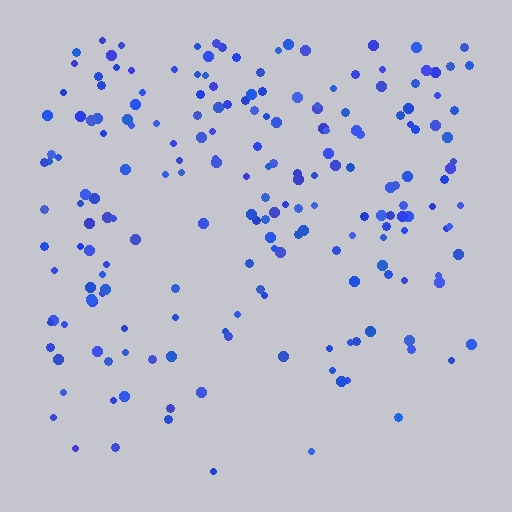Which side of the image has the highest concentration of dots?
The top.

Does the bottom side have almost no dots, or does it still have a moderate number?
Still a moderate number, just noticeably fewer than the top.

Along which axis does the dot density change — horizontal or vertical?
Vertical.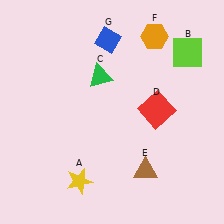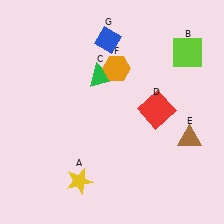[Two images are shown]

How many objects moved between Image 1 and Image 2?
2 objects moved between the two images.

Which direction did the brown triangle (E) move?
The brown triangle (E) moved right.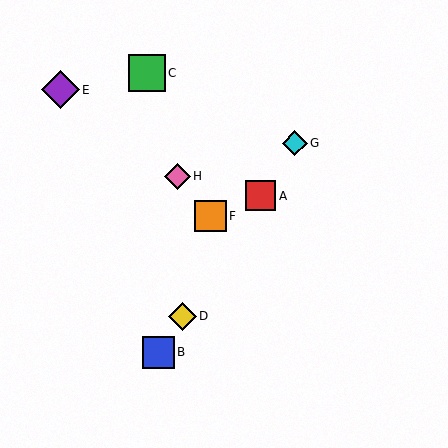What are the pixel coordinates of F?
Object F is at (211, 216).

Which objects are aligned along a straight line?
Objects A, B, D, G are aligned along a straight line.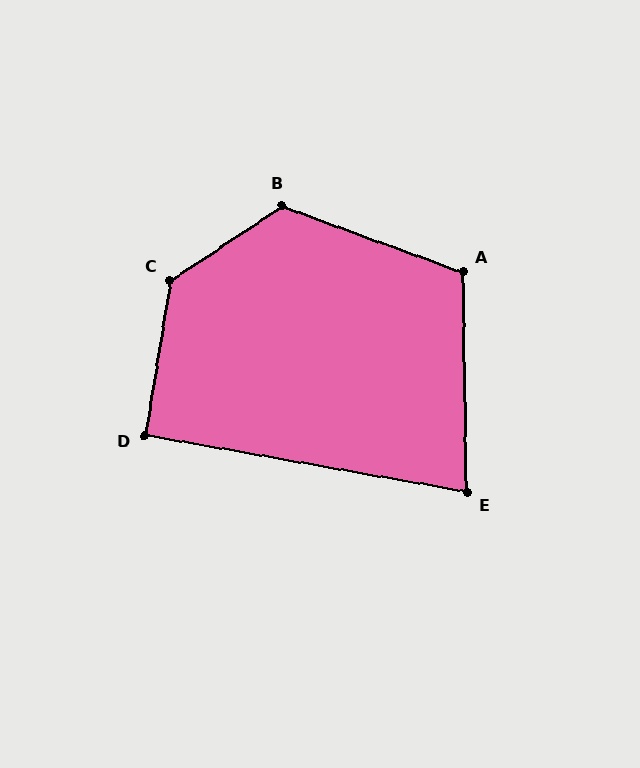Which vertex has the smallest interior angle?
E, at approximately 79 degrees.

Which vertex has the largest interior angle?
C, at approximately 133 degrees.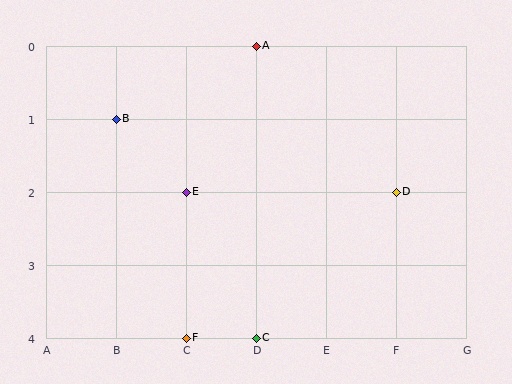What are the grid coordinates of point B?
Point B is at grid coordinates (B, 1).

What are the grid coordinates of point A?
Point A is at grid coordinates (D, 0).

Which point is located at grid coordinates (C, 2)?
Point E is at (C, 2).